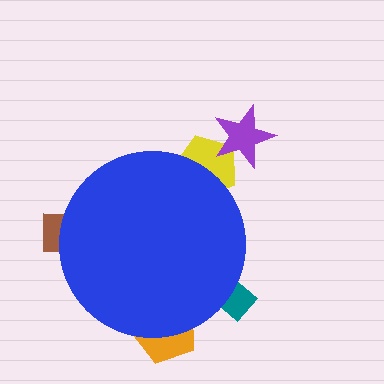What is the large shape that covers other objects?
A blue circle.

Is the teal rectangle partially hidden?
Yes, the teal rectangle is partially hidden behind the blue circle.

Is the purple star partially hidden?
No, the purple star is fully visible.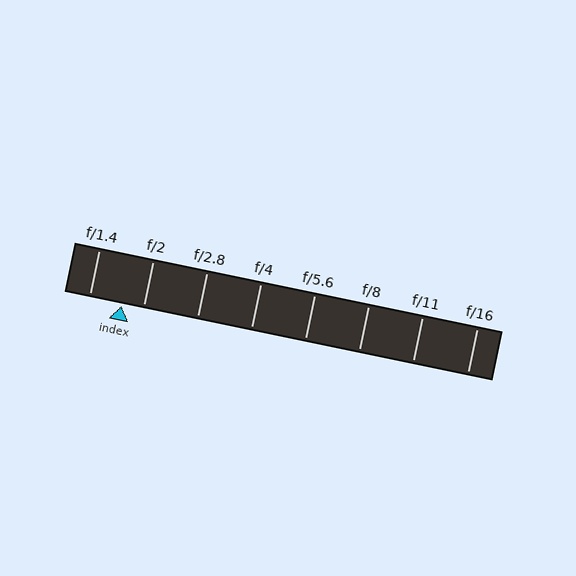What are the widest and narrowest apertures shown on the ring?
The widest aperture shown is f/1.4 and the narrowest is f/16.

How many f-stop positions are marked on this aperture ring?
There are 8 f-stop positions marked.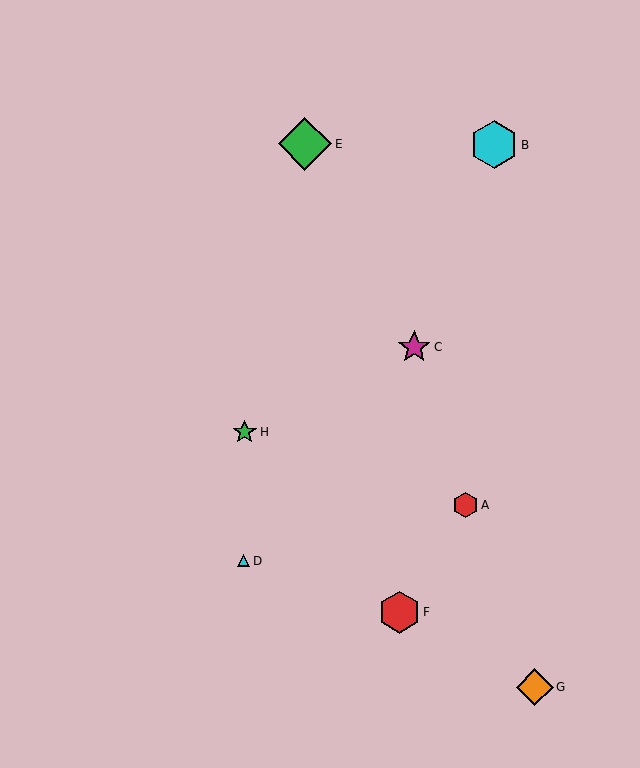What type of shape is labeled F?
Shape F is a red hexagon.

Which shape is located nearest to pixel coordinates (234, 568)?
The cyan triangle (labeled D) at (244, 561) is nearest to that location.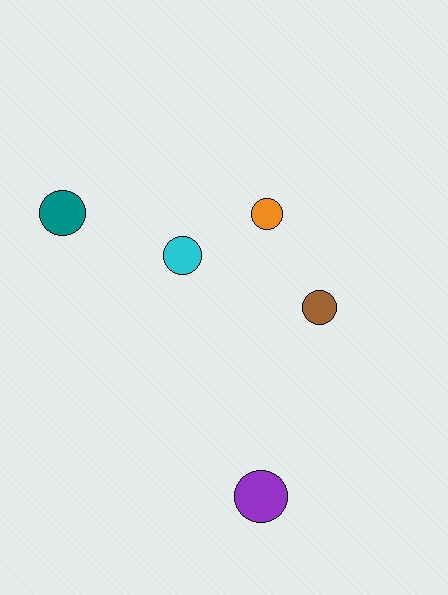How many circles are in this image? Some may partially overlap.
There are 5 circles.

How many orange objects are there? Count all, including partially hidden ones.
There is 1 orange object.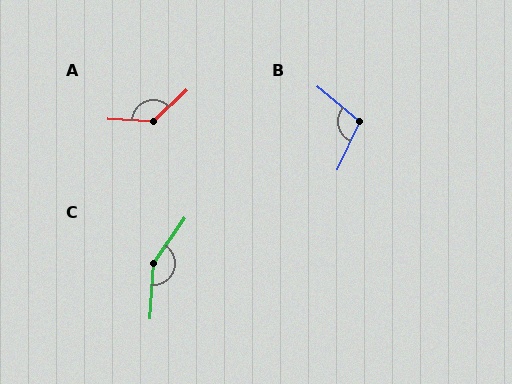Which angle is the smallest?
B, at approximately 105 degrees.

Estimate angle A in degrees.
Approximately 134 degrees.